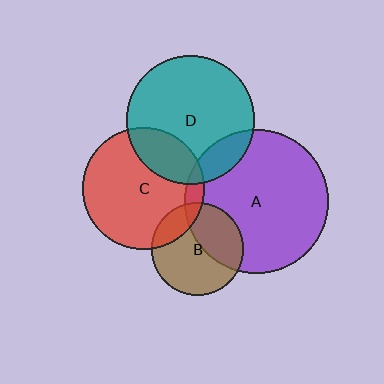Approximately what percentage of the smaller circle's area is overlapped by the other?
Approximately 20%.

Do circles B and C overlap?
Yes.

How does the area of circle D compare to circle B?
Approximately 1.9 times.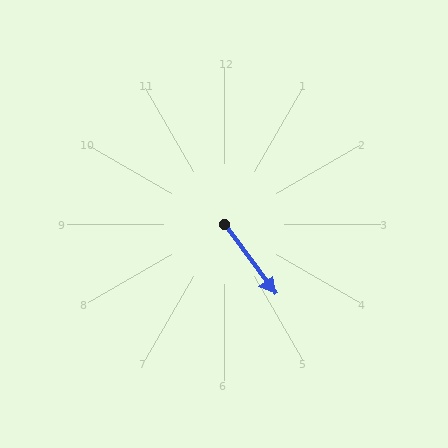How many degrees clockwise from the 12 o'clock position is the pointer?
Approximately 144 degrees.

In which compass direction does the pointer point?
Southeast.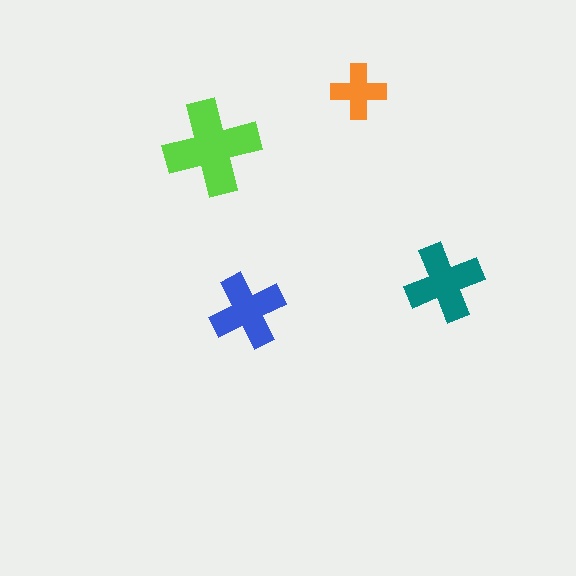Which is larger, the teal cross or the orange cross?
The teal one.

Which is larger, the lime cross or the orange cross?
The lime one.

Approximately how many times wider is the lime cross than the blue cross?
About 1.5 times wider.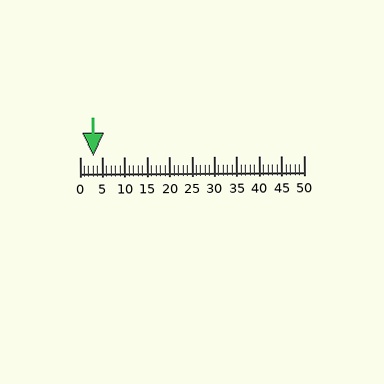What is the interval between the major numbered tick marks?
The major tick marks are spaced 5 units apart.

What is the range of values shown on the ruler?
The ruler shows values from 0 to 50.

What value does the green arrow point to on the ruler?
The green arrow points to approximately 3.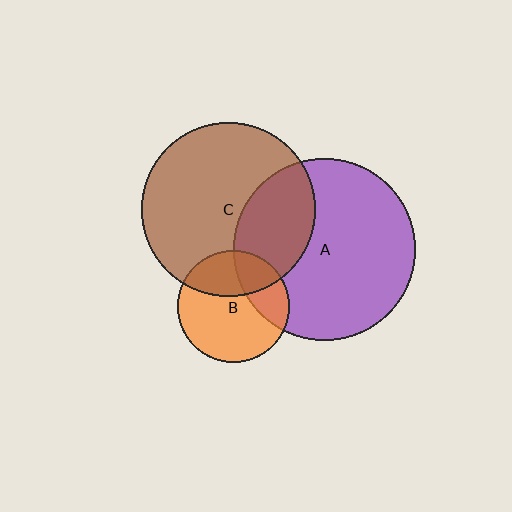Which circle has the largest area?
Circle A (purple).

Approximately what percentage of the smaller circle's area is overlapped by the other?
Approximately 30%.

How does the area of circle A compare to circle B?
Approximately 2.6 times.